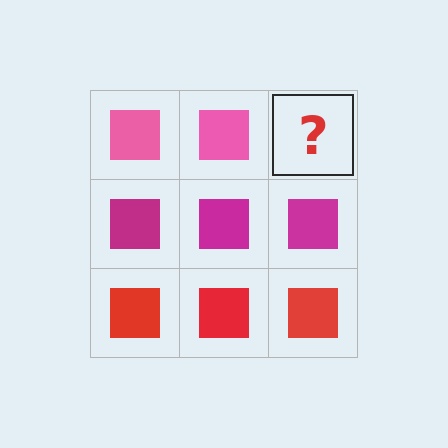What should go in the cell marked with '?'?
The missing cell should contain a pink square.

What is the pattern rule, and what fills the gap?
The rule is that each row has a consistent color. The gap should be filled with a pink square.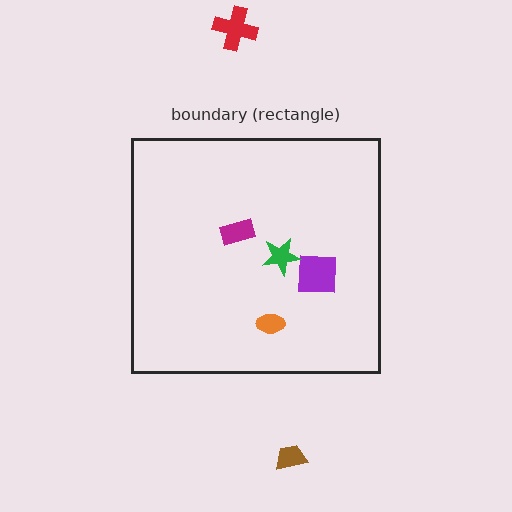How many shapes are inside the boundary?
4 inside, 2 outside.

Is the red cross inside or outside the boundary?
Outside.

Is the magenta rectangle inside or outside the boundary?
Inside.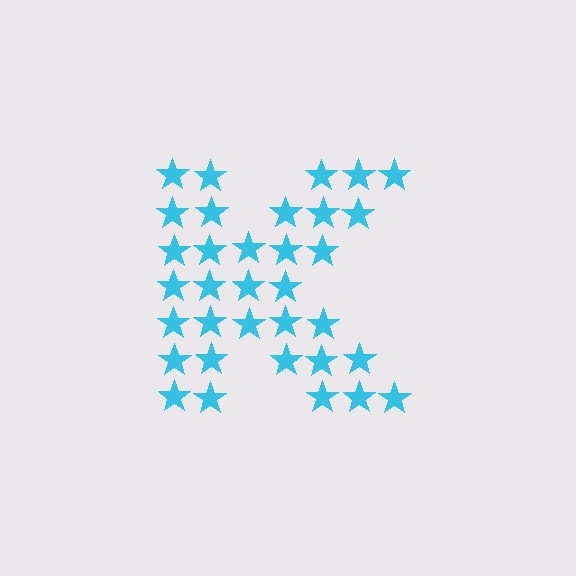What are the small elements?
The small elements are stars.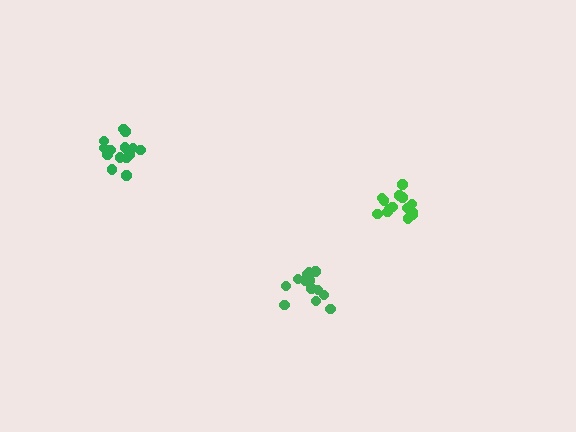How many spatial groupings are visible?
There are 3 spatial groupings.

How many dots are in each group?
Group 1: 14 dots, Group 2: 14 dots, Group 3: 14 dots (42 total).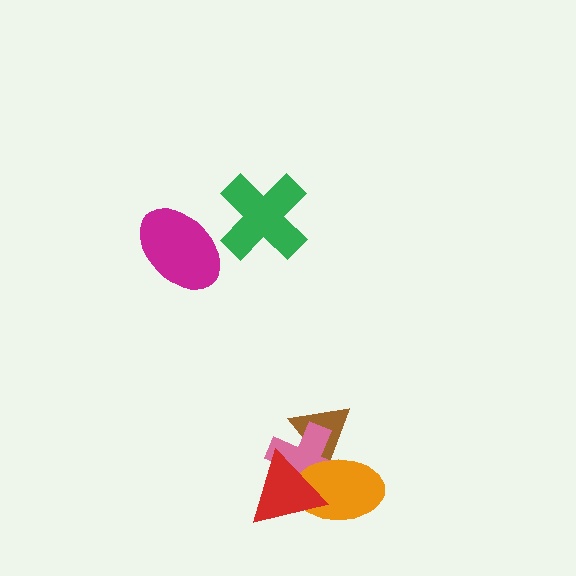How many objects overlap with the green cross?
0 objects overlap with the green cross.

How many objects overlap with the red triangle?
3 objects overlap with the red triangle.